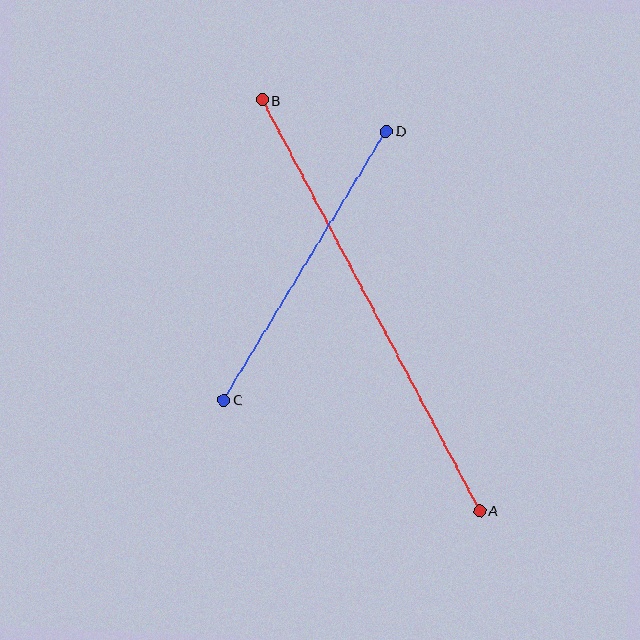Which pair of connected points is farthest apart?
Points A and B are farthest apart.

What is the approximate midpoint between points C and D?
The midpoint is at approximately (305, 266) pixels.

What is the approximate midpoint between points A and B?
The midpoint is at approximately (371, 305) pixels.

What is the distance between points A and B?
The distance is approximately 465 pixels.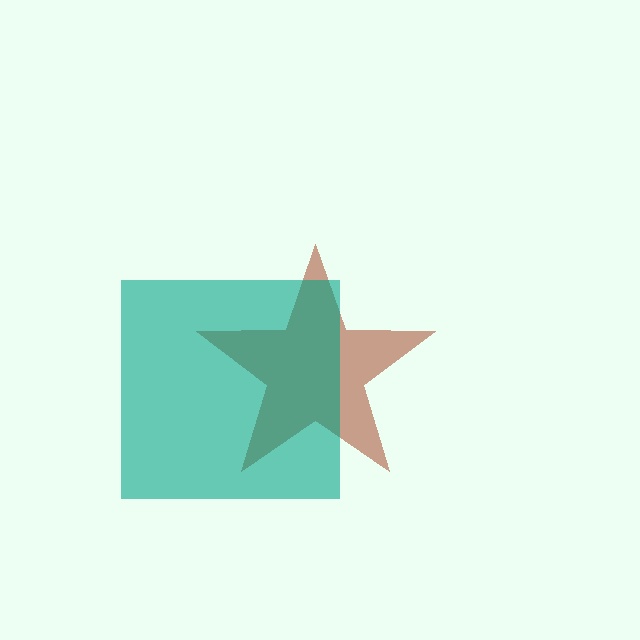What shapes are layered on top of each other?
The layered shapes are: a brown star, a teal square.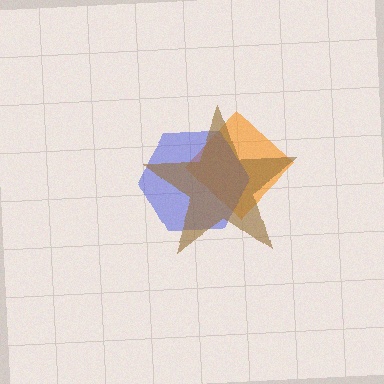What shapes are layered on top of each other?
The layered shapes are: an orange diamond, a blue hexagon, a brown star.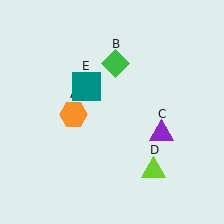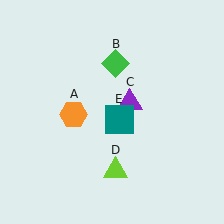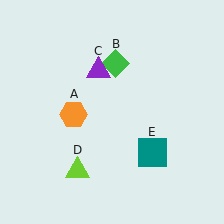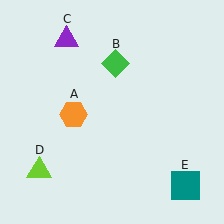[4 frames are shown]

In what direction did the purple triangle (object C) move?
The purple triangle (object C) moved up and to the left.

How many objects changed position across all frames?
3 objects changed position: purple triangle (object C), lime triangle (object D), teal square (object E).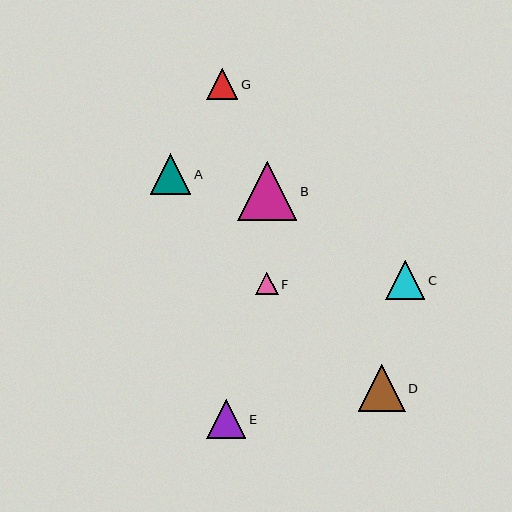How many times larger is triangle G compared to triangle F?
Triangle G is approximately 1.4 times the size of triangle F.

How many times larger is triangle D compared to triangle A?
Triangle D is approximately 1.2 times the size of triangle A.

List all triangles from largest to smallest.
From largest to smallest: B, D, A, E, C, G, F.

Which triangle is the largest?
Triangle B is the largest with a size of approximately 59 pixels.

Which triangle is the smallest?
Triangle F is the smallest with a size of approximately 23 pixels.